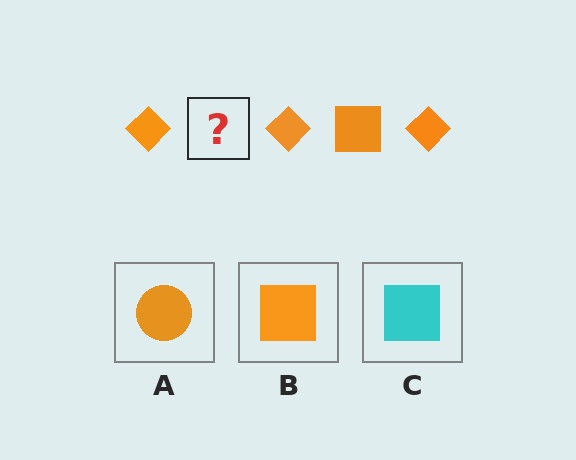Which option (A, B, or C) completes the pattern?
B.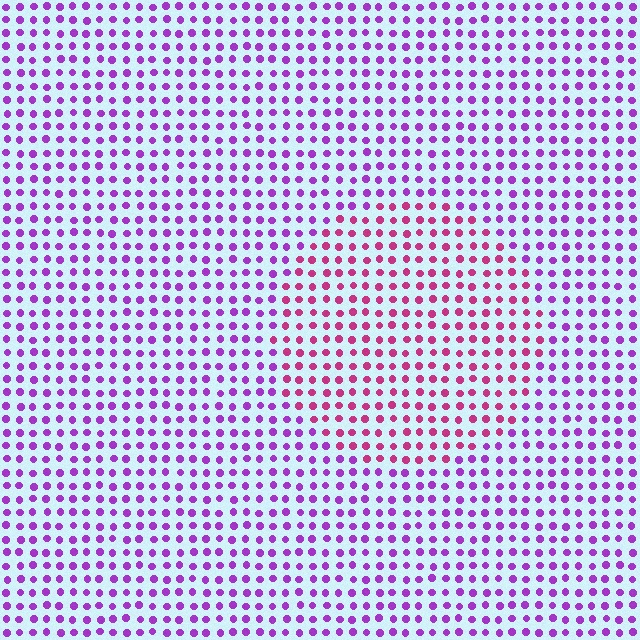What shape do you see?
I see a circle.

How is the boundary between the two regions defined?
The boundary is defined purely by a slight shift in hue (about 40 degrees). Spacing, size, and orientation are identical on both sides.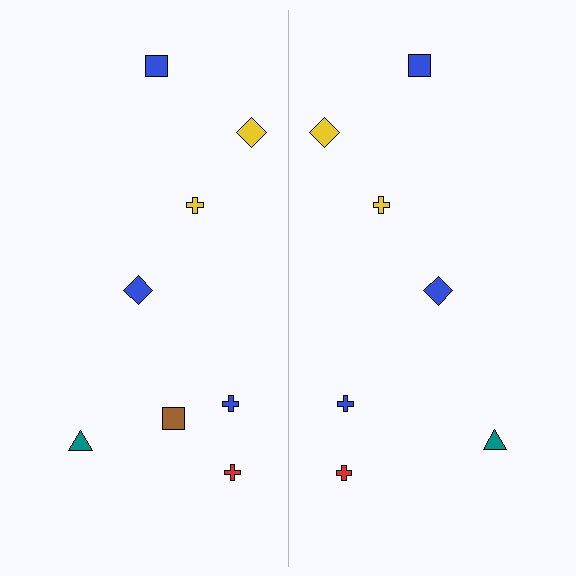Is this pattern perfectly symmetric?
No, the pattern is not perfectly symmetric. A brown square is missing from the right side.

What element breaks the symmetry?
A brown square is missing from the right side.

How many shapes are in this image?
There are 15 shapes in this image.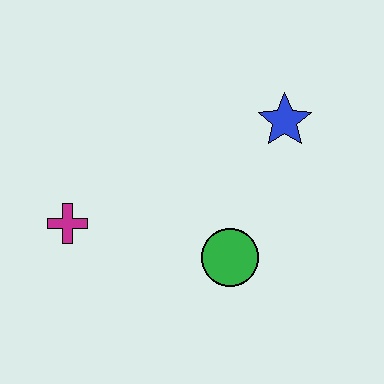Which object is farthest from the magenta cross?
The blue star is farthest from the magenta cross.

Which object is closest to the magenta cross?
The green circle is closest to the magenta cross.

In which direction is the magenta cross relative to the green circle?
The magenta cross is to the left of the green circle.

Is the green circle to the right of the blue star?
No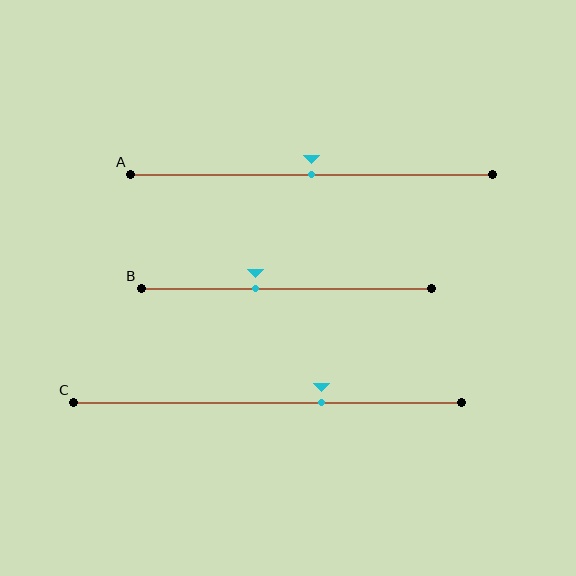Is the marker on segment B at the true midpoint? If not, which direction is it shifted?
No, the marker on segment B is shifted to the left by about 11% of the segment length.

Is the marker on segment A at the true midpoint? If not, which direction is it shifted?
Yes, the marker on segment A is at the true midpoint.